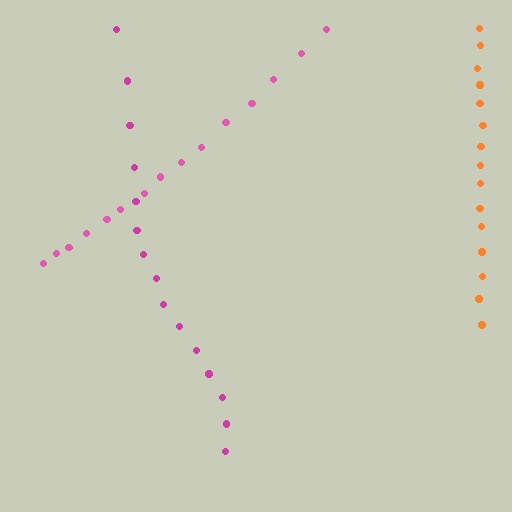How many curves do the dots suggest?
There are 3 distinct paths.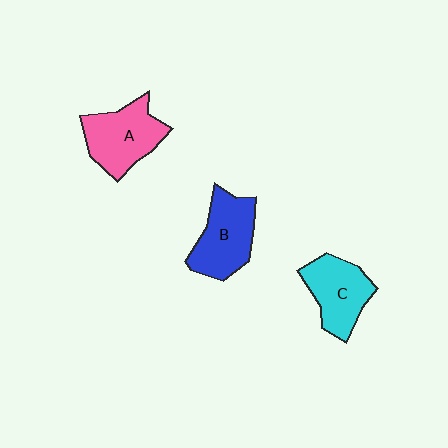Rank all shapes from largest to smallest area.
From largest to smallest: A (pink), B (blue), C (cyan).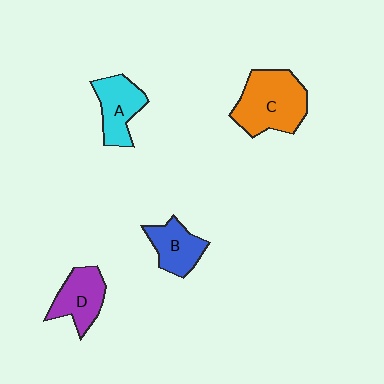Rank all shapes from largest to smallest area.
From largest to smallest: C (orange), A (cyan), D (purple), B (blue).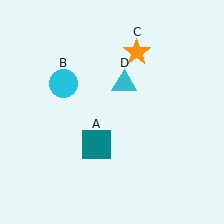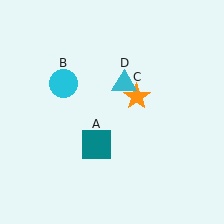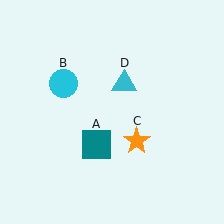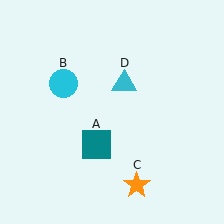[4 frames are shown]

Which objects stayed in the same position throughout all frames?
Teal square (object A) and cyan circle (object B) and cyan triangle (object D) remained stationary.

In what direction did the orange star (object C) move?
The orange star (object C) moved down.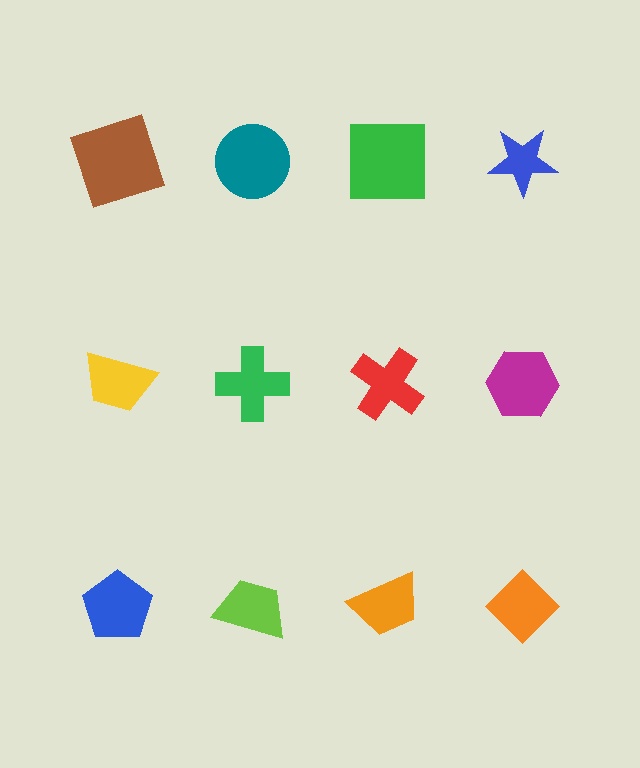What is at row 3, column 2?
A lime trapezoid.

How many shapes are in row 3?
4 shapes.